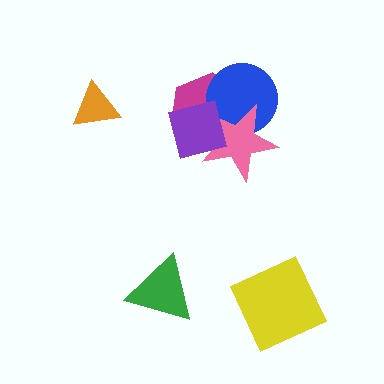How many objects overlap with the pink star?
3 objects overlap with the pink star.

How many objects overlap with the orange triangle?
0 objects overlap with the orange triangle.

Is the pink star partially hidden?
Yes, it is partially covered by another shape.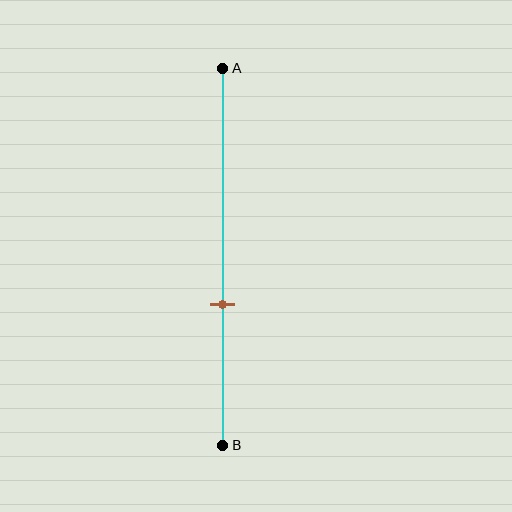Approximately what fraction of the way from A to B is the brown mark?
The brown mark is approximately 65% of the way from A to B.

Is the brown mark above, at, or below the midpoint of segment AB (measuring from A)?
The brown mark is below the midpoint of segment AB.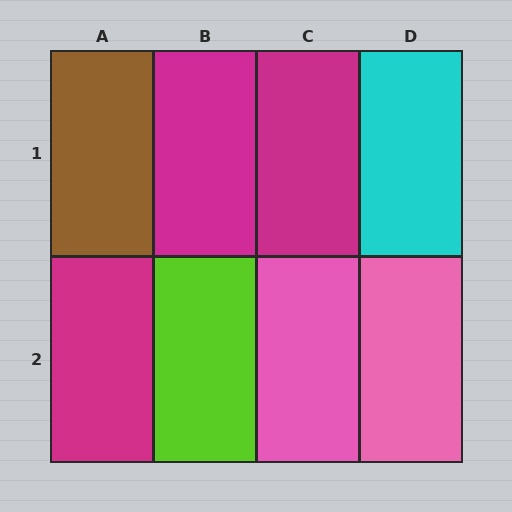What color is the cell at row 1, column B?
Magenta.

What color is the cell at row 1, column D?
Cyan.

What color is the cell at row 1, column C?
Magenta.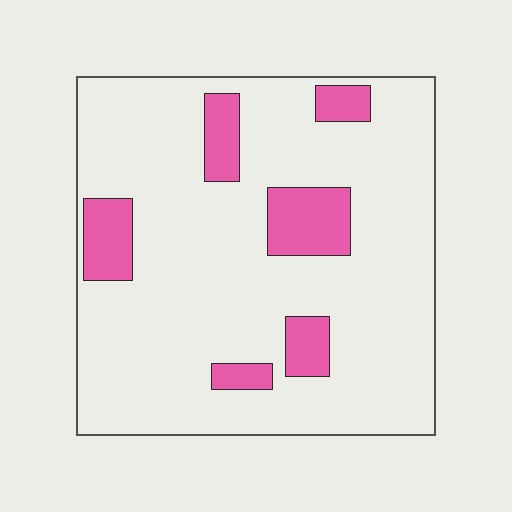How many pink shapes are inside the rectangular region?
6.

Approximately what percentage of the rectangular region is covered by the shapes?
Approximately 15%.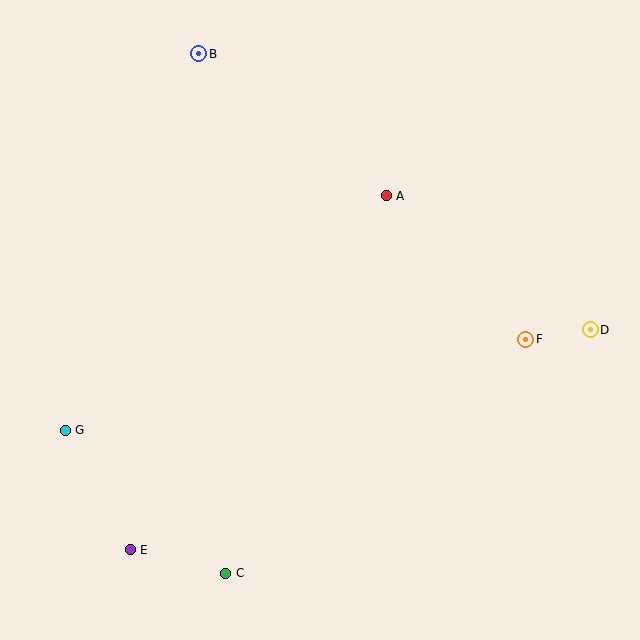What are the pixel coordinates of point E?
Point E is at (130, 550).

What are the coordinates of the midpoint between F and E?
The midpoint between F and E is at (328, 445).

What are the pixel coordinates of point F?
Point F is at (526, 339).